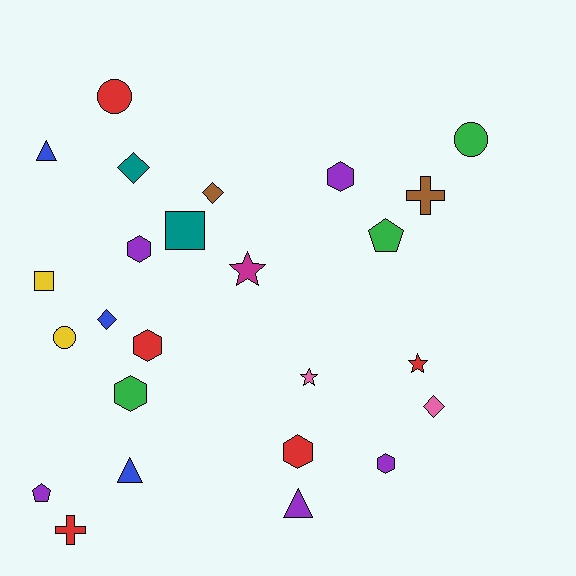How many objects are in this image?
There are 25 objects.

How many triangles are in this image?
There are 3 triangles.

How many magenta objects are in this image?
There is 1 magenta object.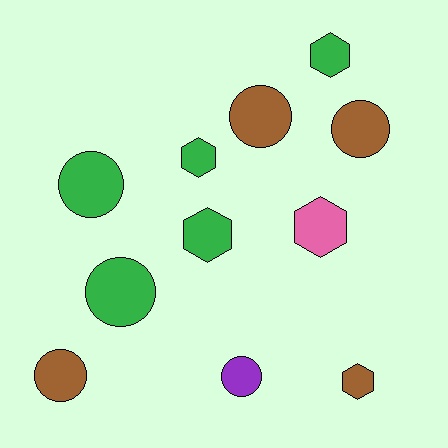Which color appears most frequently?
Green, with 5 objects.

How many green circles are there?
There are 2 green circles.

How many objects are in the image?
There are 11 objects.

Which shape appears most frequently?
Circle, with 6 objects.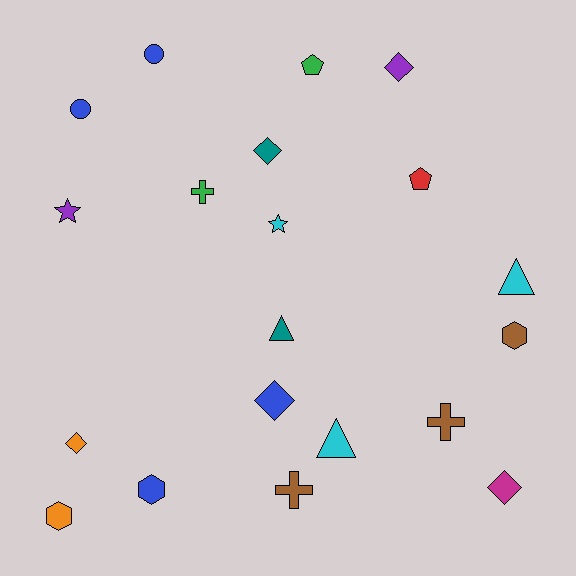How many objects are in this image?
There are 20 objects.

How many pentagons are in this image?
There are 2 pentagons.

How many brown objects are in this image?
There are 3 brown objects.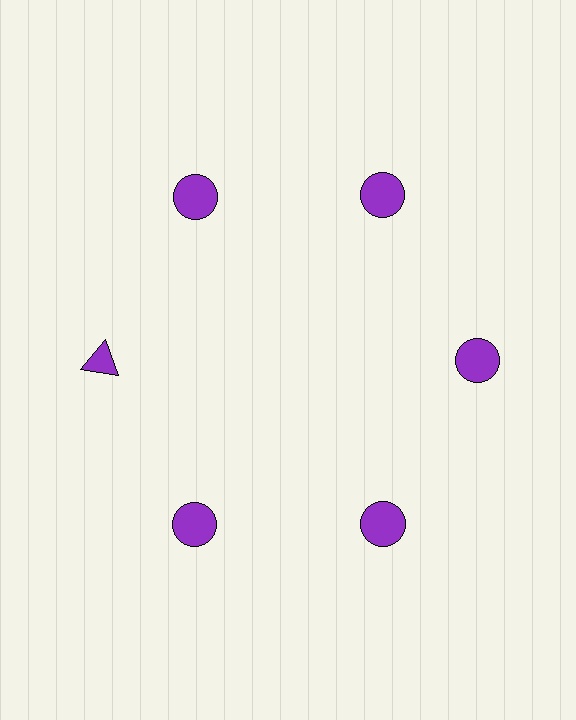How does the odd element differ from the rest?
It has a different shape: triangle instead of circle.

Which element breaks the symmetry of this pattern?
The purple triangle at roughly the 9 o'clock position breaks the symmetry. All other shapes are purple circles.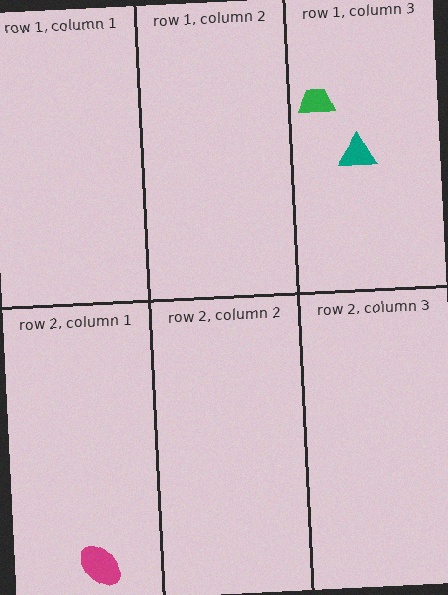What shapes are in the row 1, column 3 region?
The teal triangle, the green trapezoid.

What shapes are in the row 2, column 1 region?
The magenta ellipse.